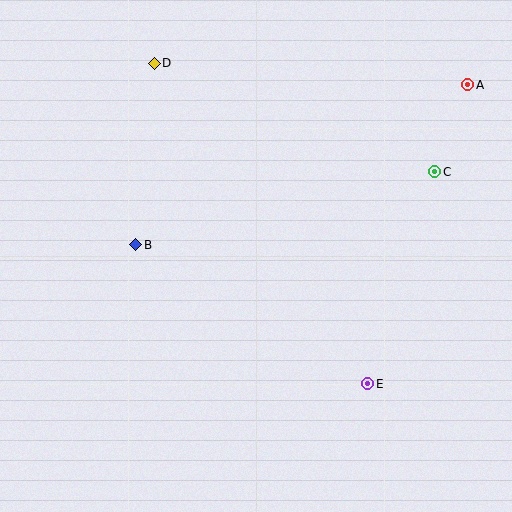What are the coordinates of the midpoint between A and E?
The midpoint between A and E is at (418, 234).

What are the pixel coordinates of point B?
Point B is at (136, 245).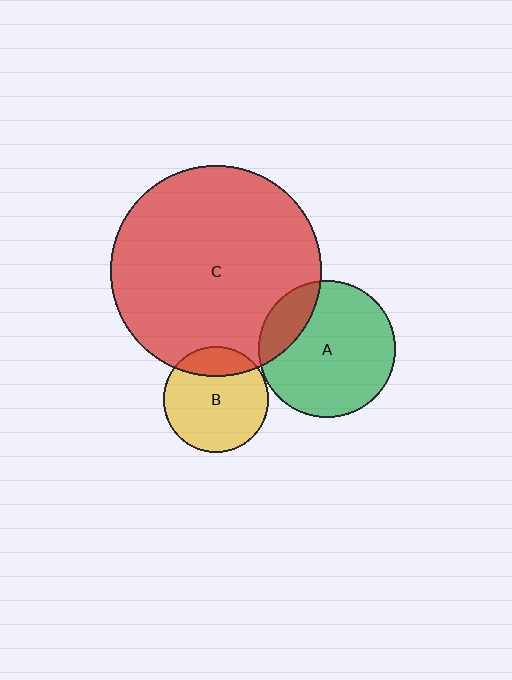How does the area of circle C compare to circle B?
Approximately 4.0 times.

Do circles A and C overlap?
Yes.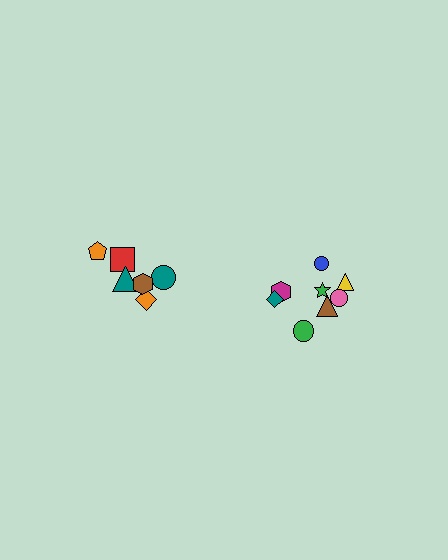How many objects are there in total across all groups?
There are 14 objects.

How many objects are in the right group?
There are 8 objects.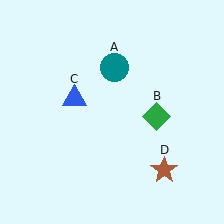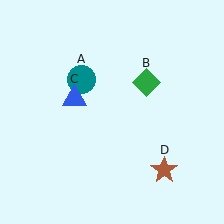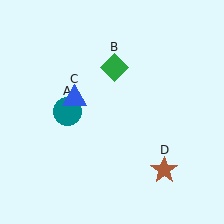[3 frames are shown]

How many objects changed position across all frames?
2 objects changed position: teal circle (object A), green diamond (object B).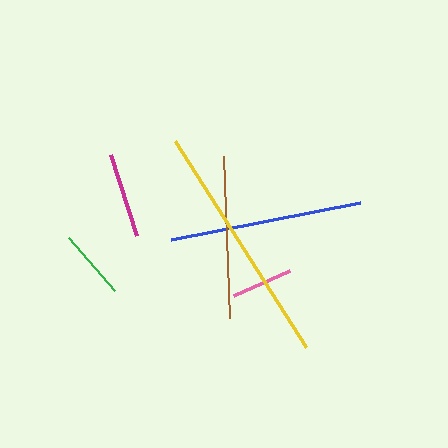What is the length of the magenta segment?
The magenta segment is approximately 86 pixels long.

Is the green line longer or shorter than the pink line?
The green line is longer than the pink line.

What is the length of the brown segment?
The brown segment is approximately 162 pixels long.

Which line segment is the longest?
The yellow line is the longest at approximately 244 pixels.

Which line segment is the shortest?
The pink line is the shortest at approximately 61 pixels.